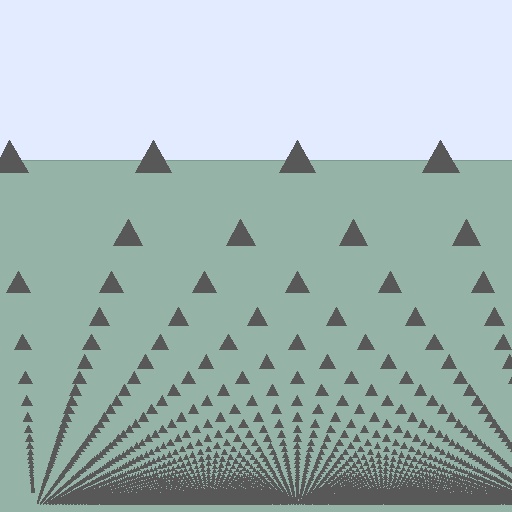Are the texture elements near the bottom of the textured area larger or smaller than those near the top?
Smaller. The gradient is inverted — elements near the bottom are smaller and denser.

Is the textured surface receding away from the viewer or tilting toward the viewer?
The surface appears to tilt toward the viewer. Texture elements get larger and sparser toward the top.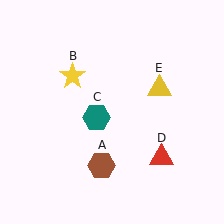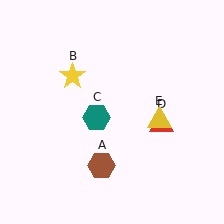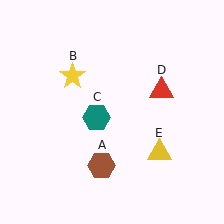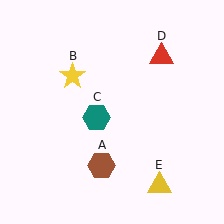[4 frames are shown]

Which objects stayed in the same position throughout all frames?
Brown hexagon (object A) and yellow star (object B) and teal hexagon (object C) remained stationary.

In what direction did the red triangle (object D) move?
The red triangle (object D) moved up.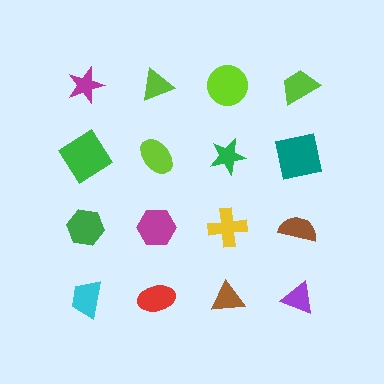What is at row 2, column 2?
A lime ellipse.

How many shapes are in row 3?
4 shapes.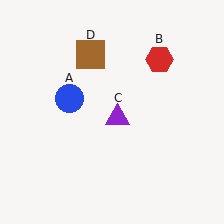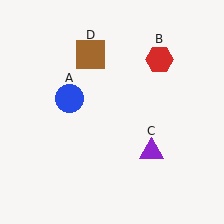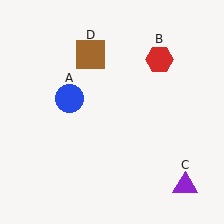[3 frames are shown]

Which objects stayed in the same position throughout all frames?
Blue circle (object A) and red hexagon (object B) and brown square (object D) remained stationary.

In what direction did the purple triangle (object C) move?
The purple triangle (object C) moved down and to the right.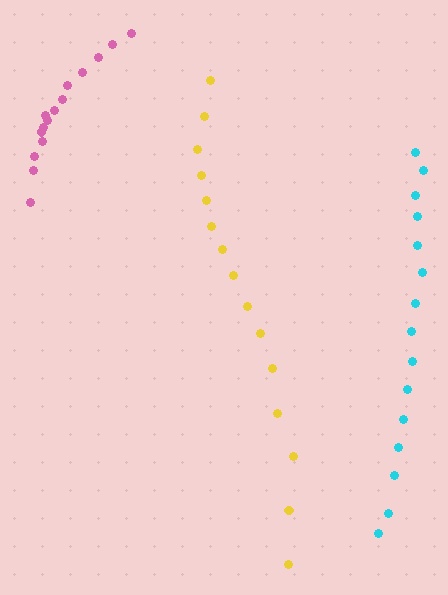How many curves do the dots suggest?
There are 3 distinct paths.